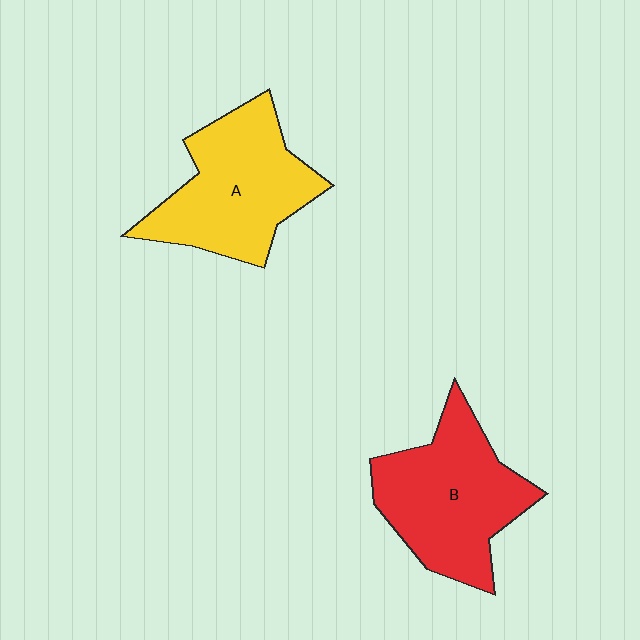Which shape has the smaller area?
Shape A (yellow).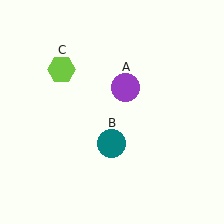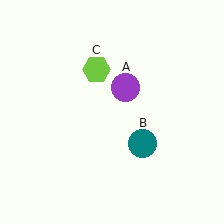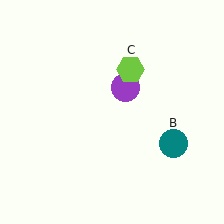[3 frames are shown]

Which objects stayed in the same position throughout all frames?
Purple circle (object A) remained stationary.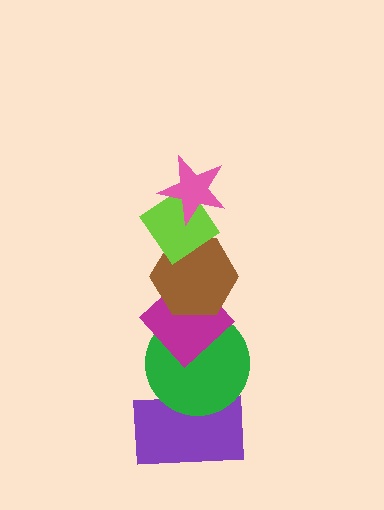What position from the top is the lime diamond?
The lime diamond is 2nd from the top.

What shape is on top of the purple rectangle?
The green circle is on top of the purple rectangle.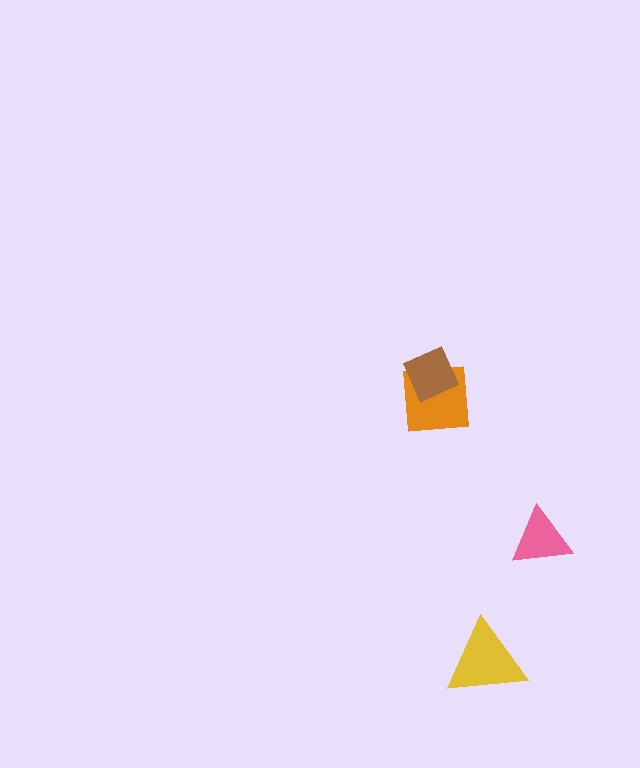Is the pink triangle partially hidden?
No, no other shape covers it.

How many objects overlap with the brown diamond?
1 object overlaps with the brown diamond.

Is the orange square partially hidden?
Yes, it is partially covered by another shape.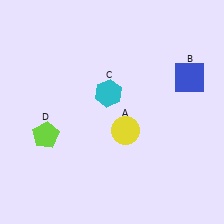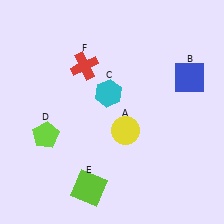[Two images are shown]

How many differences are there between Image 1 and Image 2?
There are 2 differences between the two images.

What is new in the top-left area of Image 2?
A red cross (F) was added in the top-left area of Image 2.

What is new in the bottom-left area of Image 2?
A lime square (E) was added in the bottom-left area of Image 2.